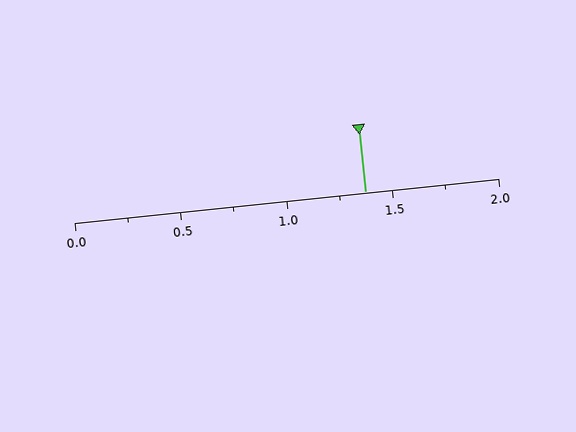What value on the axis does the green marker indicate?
The marker indicates approximately 1.38.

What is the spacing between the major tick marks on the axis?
The major ticks are spaced 0.5 apart.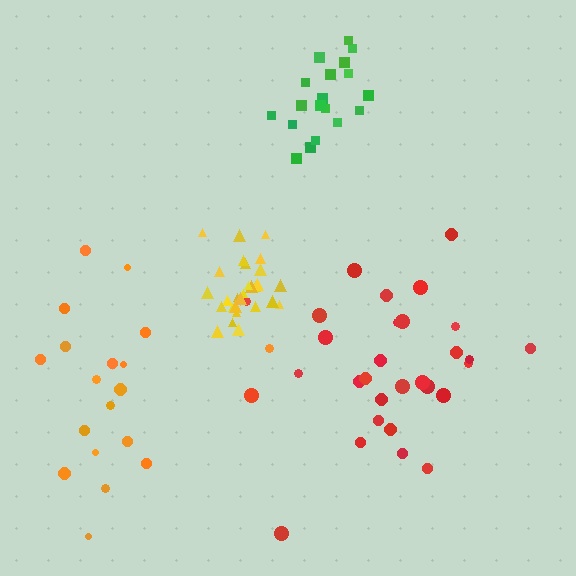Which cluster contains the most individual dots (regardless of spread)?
Red (30).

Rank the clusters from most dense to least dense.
yellow, green, red, orange.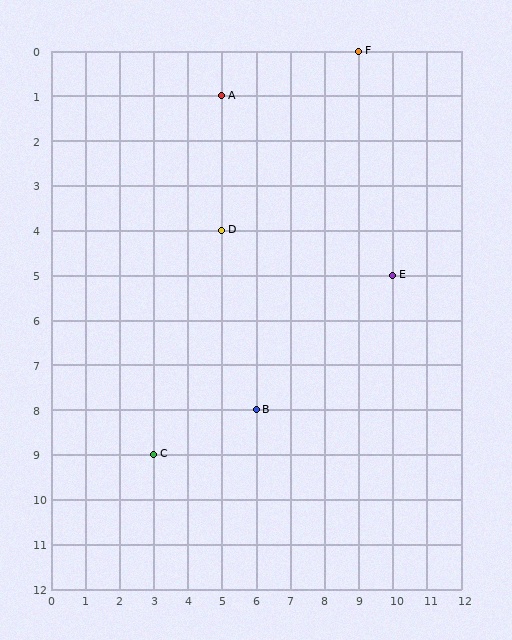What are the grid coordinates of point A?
Point A is at grid coordinates (5, 1).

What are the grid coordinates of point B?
Point B is at grid coordinates (6, 8).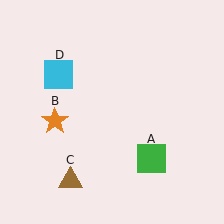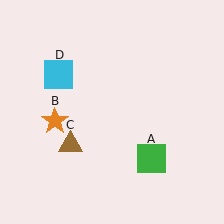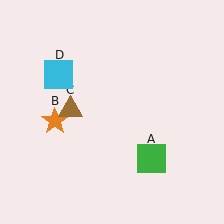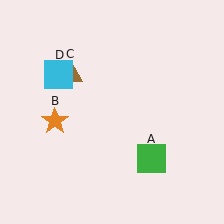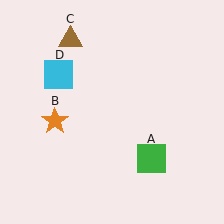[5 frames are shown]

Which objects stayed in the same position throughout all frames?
Green square (object A) and orange star (object B) and cyan square (object D) remained stationary.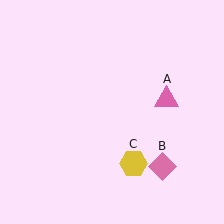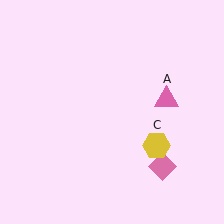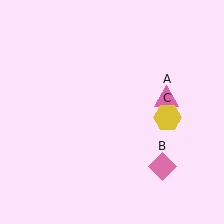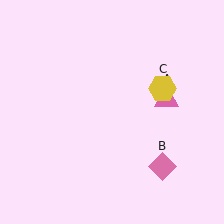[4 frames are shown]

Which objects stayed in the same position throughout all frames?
Pink triangle (object A) and pink diamond (object B) remained stationary.